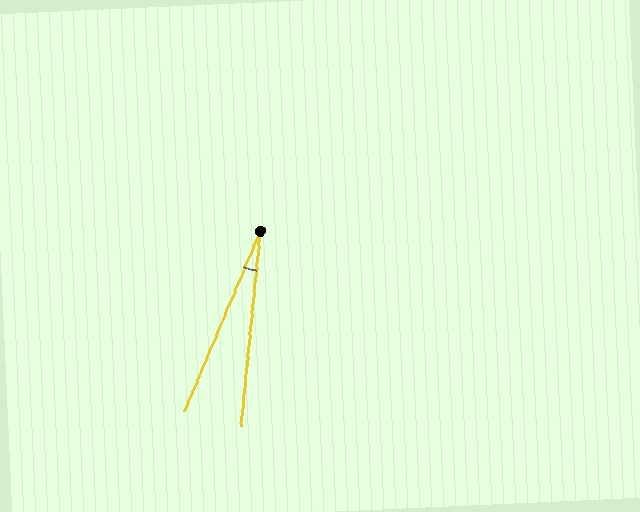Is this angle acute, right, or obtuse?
It is acute.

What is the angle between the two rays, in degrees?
Approximately 17 degrees.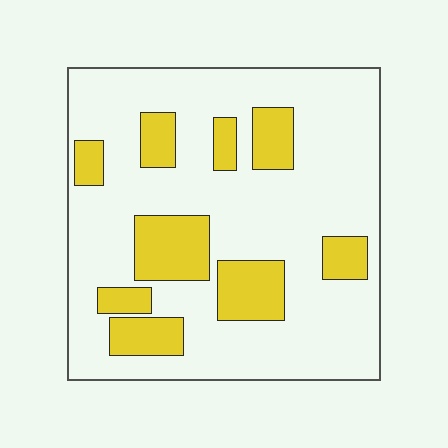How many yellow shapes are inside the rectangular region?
9.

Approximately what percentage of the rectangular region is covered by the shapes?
Approximately 25%.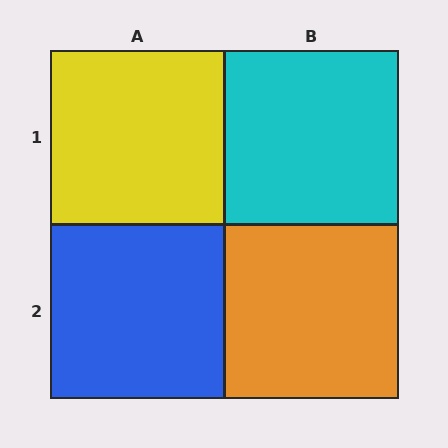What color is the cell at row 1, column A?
Yellow.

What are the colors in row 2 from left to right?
Blue, orange.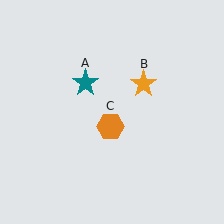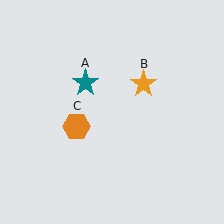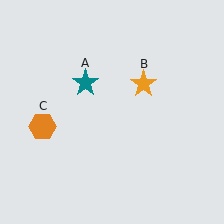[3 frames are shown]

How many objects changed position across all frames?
1 object changed position: orange hexagon (object C).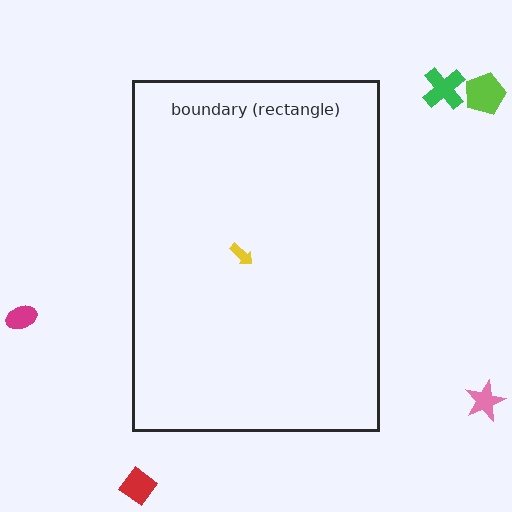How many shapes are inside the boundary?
1 inside, 5 outside.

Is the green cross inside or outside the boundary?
Outside.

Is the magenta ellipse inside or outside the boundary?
Outside.